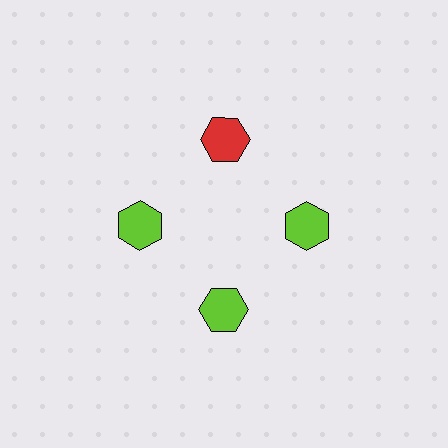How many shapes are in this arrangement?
There are 4 shapes arranged in a ring pattern.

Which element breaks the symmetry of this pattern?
The red hexagon at roughly the 12 o'clock position breaks the symmetry. All other shapes are lime hexagons.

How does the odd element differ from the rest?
It has a different color: red instead of lime.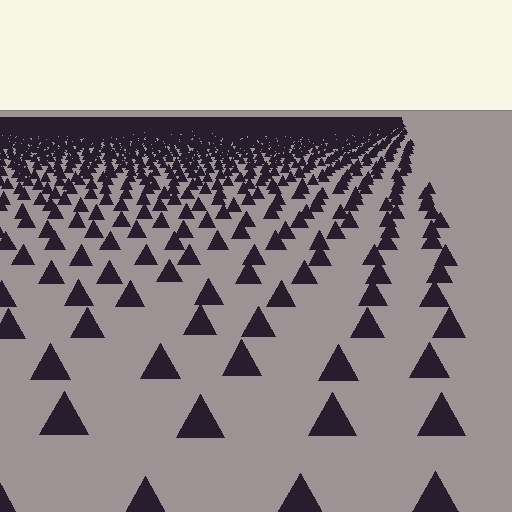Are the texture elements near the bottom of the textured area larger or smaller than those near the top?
Larger. Near the bottom, elements are closer to the viewer and appear at a bigger on-screen size.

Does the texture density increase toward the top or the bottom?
Density increases toward the top.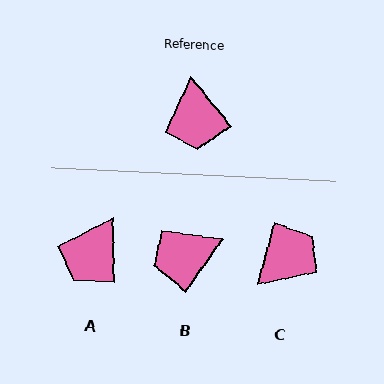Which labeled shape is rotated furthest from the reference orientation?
C, about 125 degrees away.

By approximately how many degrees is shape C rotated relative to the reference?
Approximately 125 degrees counter-clockwise.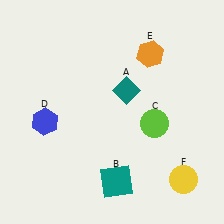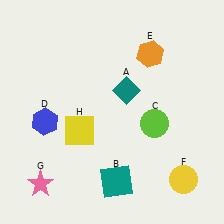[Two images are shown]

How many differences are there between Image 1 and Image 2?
There are 2 differences between the two images.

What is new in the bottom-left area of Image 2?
A yellow square (H) was added in the bottom-left area of Image 2.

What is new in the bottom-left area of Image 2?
A pink star (G) was added in the bottom-left area of Image 2.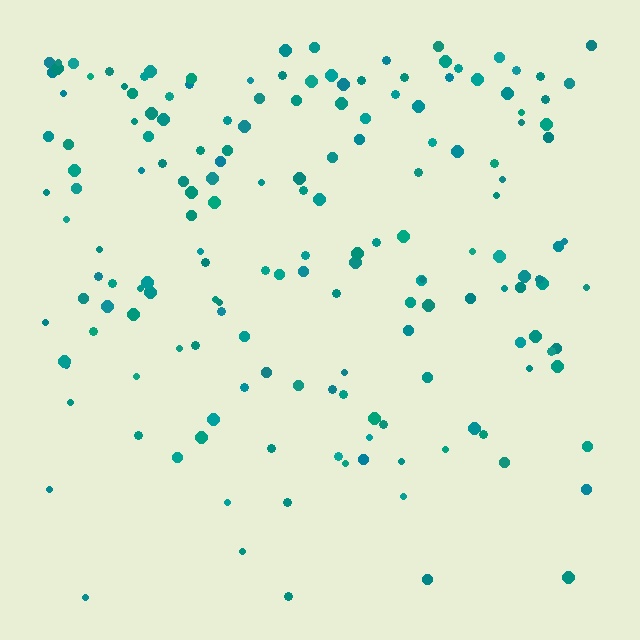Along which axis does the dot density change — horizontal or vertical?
Vertical.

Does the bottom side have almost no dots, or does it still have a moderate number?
Still a moderate number, just noticeably fewer than the top.